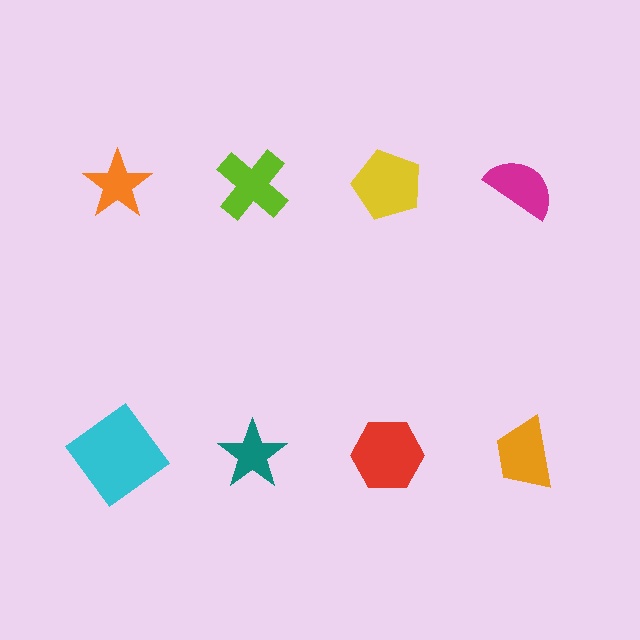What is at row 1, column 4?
A magenta semicircle.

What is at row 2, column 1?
A cyan diamond.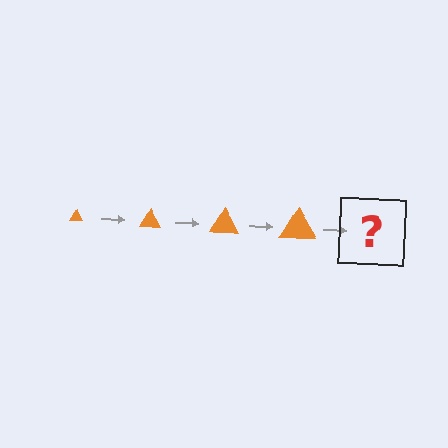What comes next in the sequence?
The next element should be an orange triangle, larger than the previous one.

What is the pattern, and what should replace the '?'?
The pattern is that the triangle gets progressively larger each step. The '?' should be an orange triangle, larger than the previous one.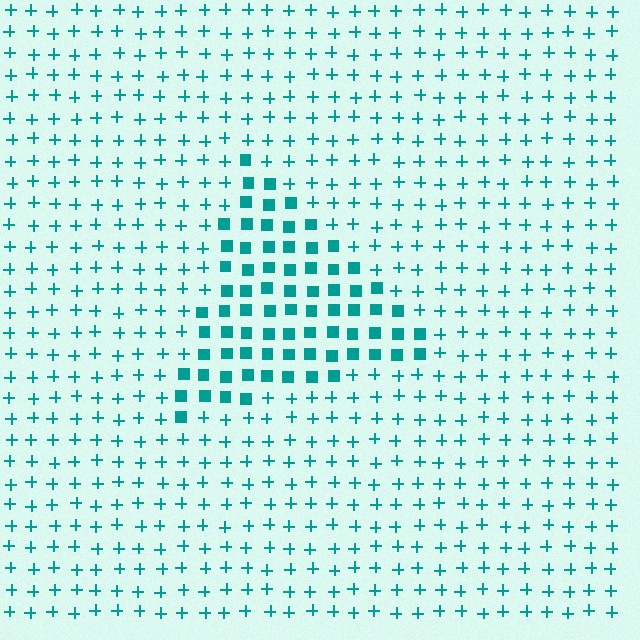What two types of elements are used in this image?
The image uses squares inside the triangle region and plus signs outside it.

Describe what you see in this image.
The image is filled with small teal elements arranged in a uniform grid. A triangle-shaped region contains squares, while the surrounding area contains plus signs. The boundary is defined purely by the change in element shape.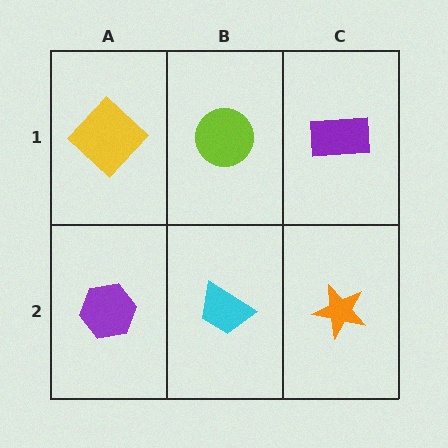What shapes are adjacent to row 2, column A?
A yellow diamond (row 1, column A), a cyan trapezoid (row 2, column B).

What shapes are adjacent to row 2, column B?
A lime circle (row 1, column B), a purple hexagon (row 2, column A), an orange star (row 2, column C).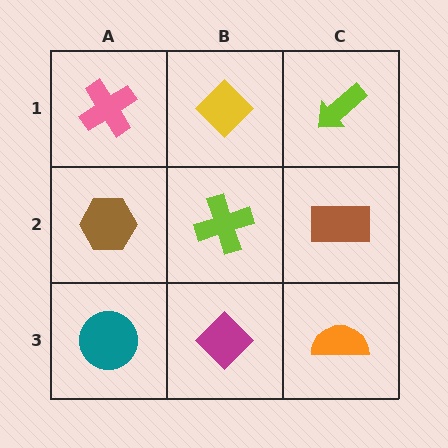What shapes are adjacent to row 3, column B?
A lime cross (row 2, column B), a teal circle (row 3, column A), an orange semicircle (row 3, column C).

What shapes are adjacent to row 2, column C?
A lime arrow (row 1, column C), an orange semicircle (row 3, column C), a lime cross (row 2, column B).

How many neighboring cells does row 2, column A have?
3.